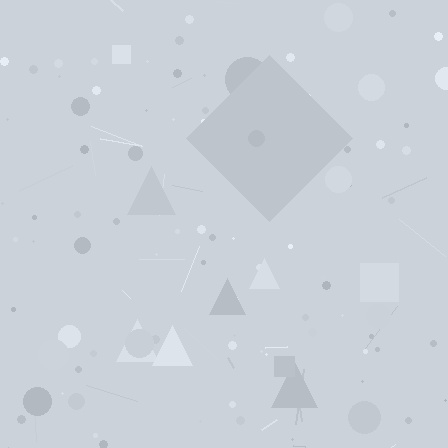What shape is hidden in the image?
A diamond is hidden in the image.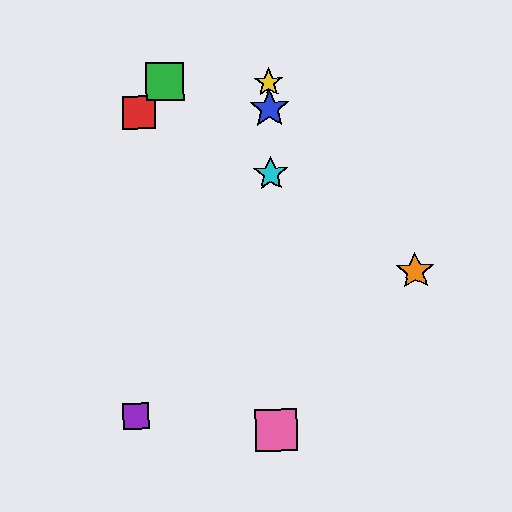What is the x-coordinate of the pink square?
The pink square is at x≈276.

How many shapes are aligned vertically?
4 shapes (the blue star, the yellow star, the cyan star, the pink square) are aligned vertically.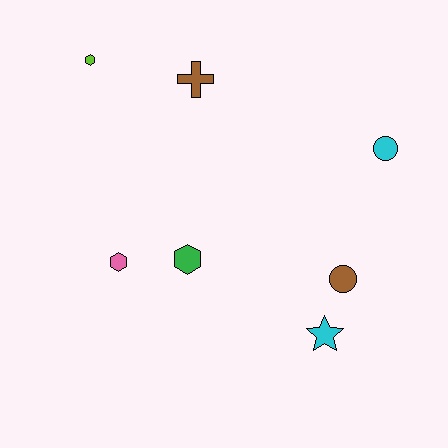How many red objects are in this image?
There are no red objects.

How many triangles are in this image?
There are no triangles.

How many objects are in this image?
There are 7 objects.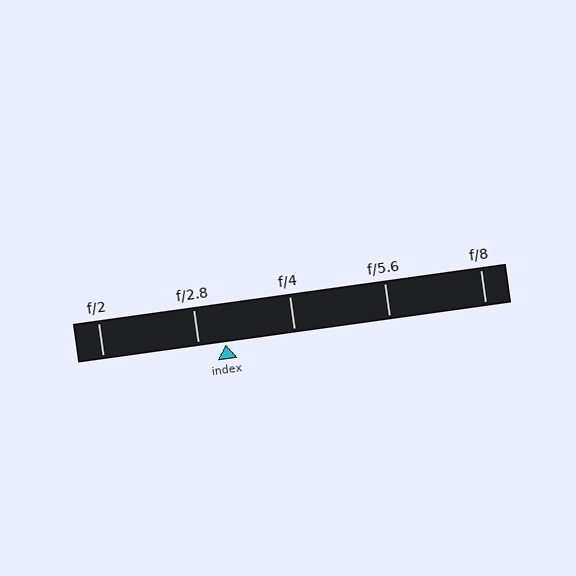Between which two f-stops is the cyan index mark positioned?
The index mark is between f/2.8 and f/4.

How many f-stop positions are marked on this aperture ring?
There are 5 f-stop positions marked.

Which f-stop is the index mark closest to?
The index mark is closest to f/2.8.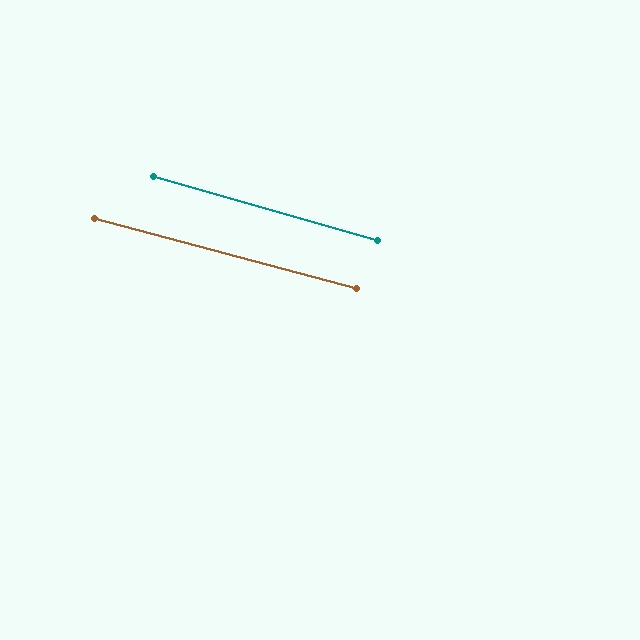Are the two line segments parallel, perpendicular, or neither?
Parallel — their directions differ by only 0.8°.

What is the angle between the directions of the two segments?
Approximately 1 degree.